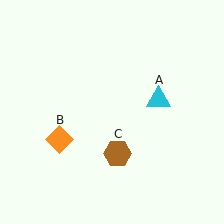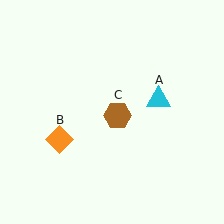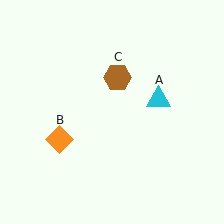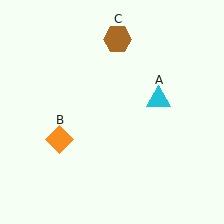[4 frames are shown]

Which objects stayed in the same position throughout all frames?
Cyan triangle (object A) and orange diamond (object B) remained stationary.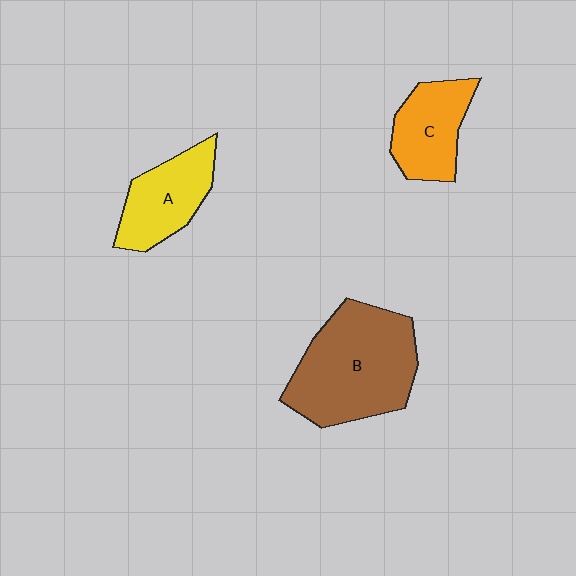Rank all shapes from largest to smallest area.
From largest to smallest: B (brown), A (yellow), C (orange).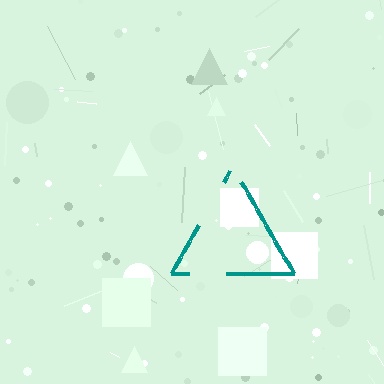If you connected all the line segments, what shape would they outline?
They would outline a triangle.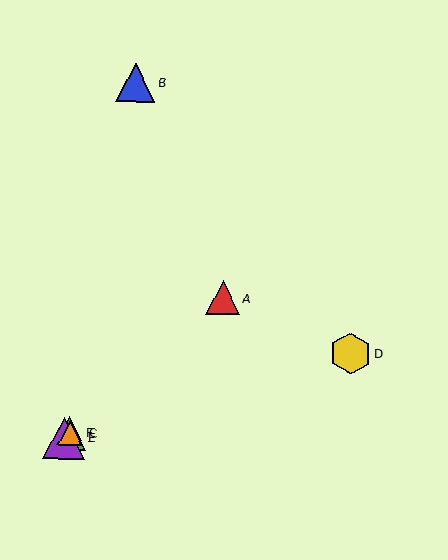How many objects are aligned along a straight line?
4 objects (A, C, E, F) are aligned along a straight line.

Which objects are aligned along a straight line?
Objects A, C, E, F are aligned along a straight line.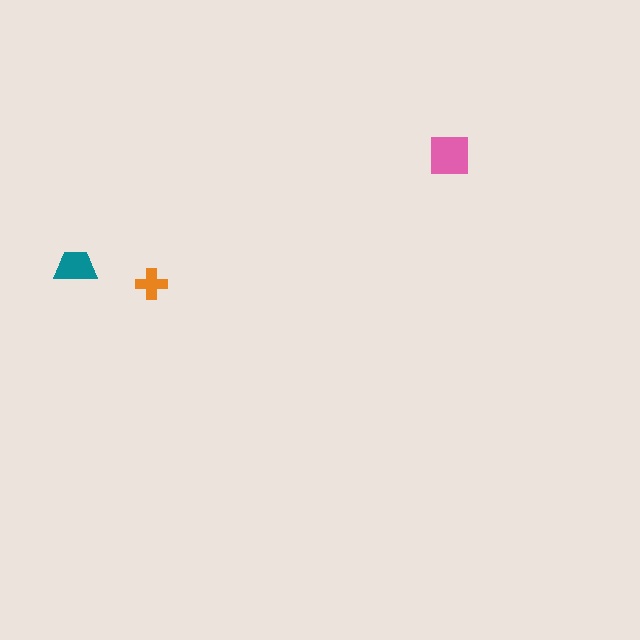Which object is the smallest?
The orange cross.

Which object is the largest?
The pink square.